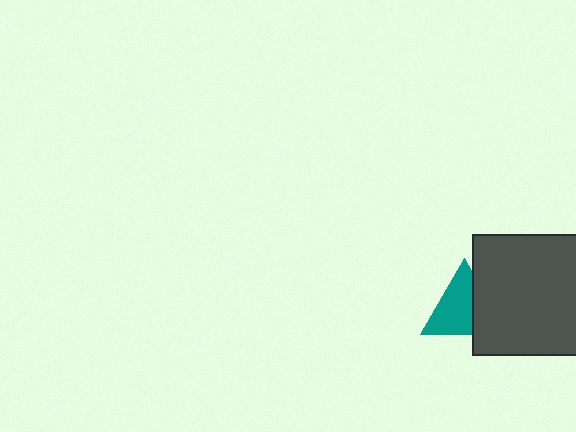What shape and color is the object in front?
The object in front is a dark gray square.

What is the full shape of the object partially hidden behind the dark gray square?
The partially hidden object is a teal triangle.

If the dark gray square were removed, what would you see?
You would see the complete teal triangle.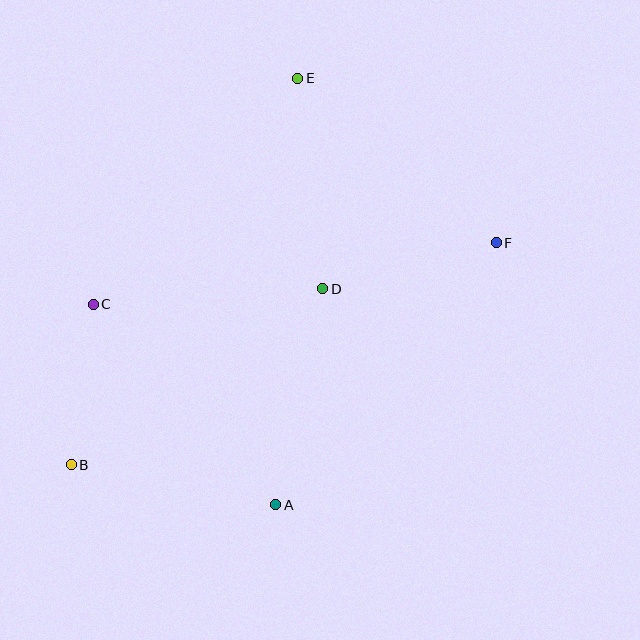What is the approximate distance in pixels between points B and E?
The distance between B and E is approximately 448 pixels.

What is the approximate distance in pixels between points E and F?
The distance between E and F is approximately 258 pixels.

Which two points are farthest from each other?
Points B and F are farthest from each other.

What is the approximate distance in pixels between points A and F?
The distance between A and F is approximately 342 pixels.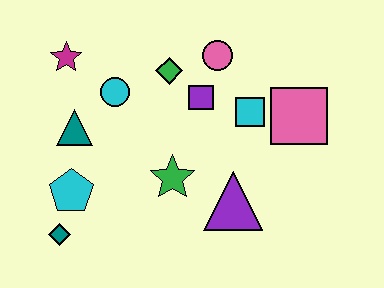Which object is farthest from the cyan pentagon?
The pink square is farthest from the cyan pentagon.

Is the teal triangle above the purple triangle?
Yes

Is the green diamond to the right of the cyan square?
No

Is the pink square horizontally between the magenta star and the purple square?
No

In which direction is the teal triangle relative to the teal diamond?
The teal triangle is above the teal diamond.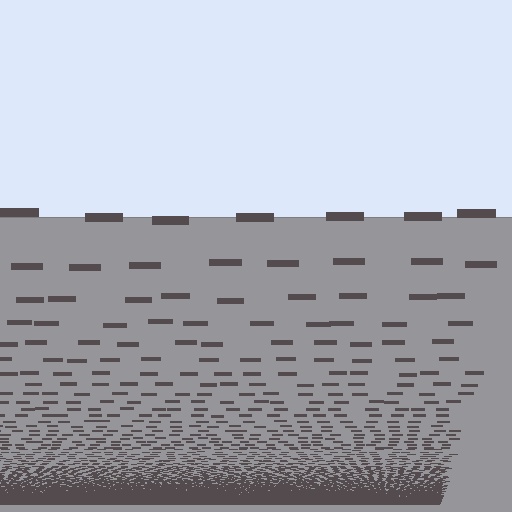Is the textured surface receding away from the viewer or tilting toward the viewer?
The surface appears to tilt toward the viewer. Texture elements get larger and sparser toward the top.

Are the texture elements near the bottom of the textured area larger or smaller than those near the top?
Smaller. The gradient is inverted — elements near the bottom are smaller and denser.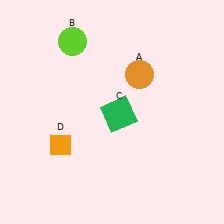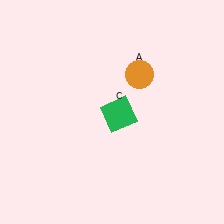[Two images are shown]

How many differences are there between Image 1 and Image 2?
There are 2 differences between the two images.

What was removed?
The orange diamond (D), the lime circle (B) were removed in Image 2.